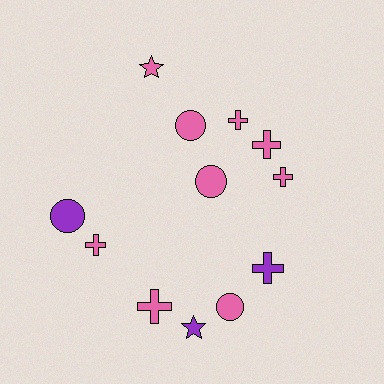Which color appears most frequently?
Pink, with 9 objects.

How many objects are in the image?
There are 12 objects.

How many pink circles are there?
There are 3 pink circles.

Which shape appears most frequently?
Cross, with 6 objects.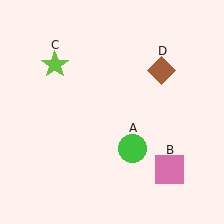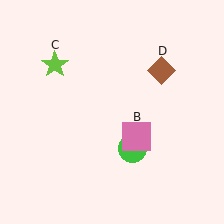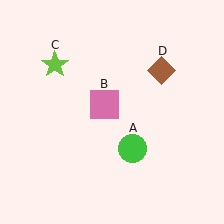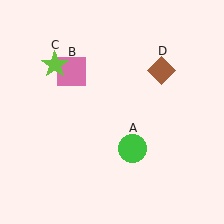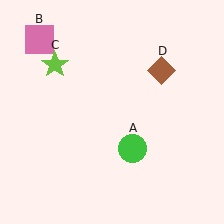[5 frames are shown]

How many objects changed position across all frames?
1 object changed position: pink square (object B).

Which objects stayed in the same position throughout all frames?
Green circle (object A) and lime star (object C) and brown diamond (object D) remained stationary.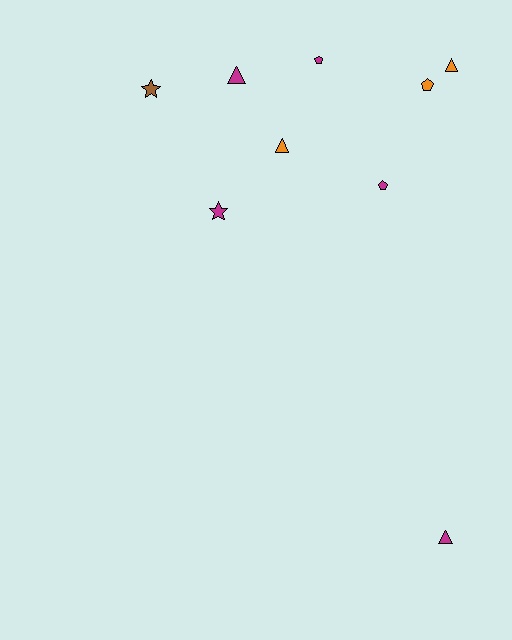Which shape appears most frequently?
Triangle, with 4 objects.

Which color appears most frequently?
Magenta, with 5 objects.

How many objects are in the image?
There are 9 objects.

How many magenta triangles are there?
There are 2 magenta triangles.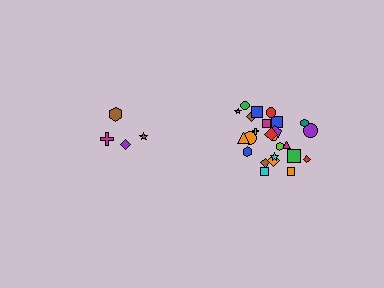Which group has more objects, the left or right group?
The right group.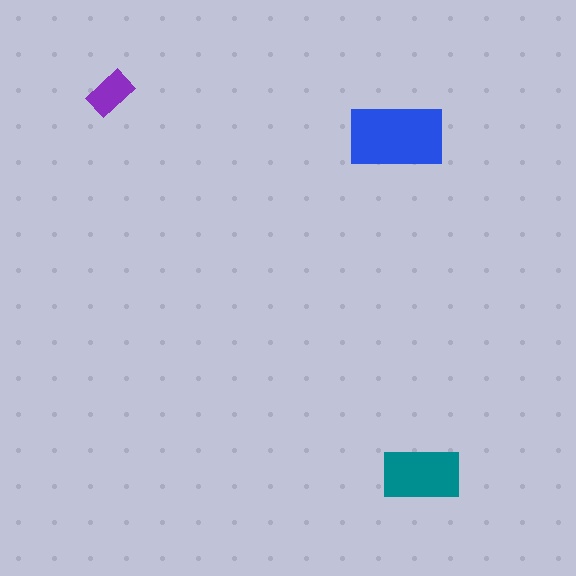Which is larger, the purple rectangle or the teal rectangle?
The teal one.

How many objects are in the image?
There are 3 objects in the image.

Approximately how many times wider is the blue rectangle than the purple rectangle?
About 2 times wider.